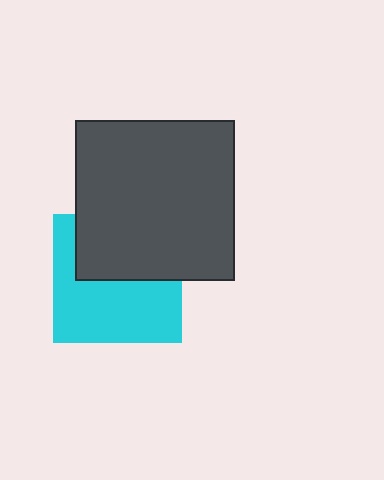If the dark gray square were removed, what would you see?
You would see the complete cyan square.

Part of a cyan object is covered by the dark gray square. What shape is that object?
It is a square.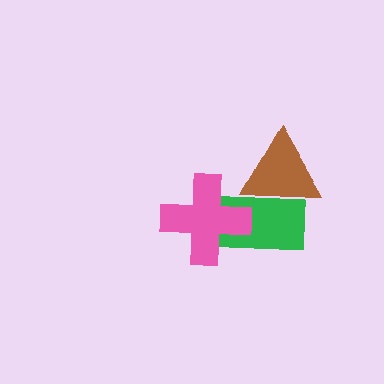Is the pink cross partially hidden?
No, no other shape covers it.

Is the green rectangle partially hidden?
Yes, it is partially covered by another shape.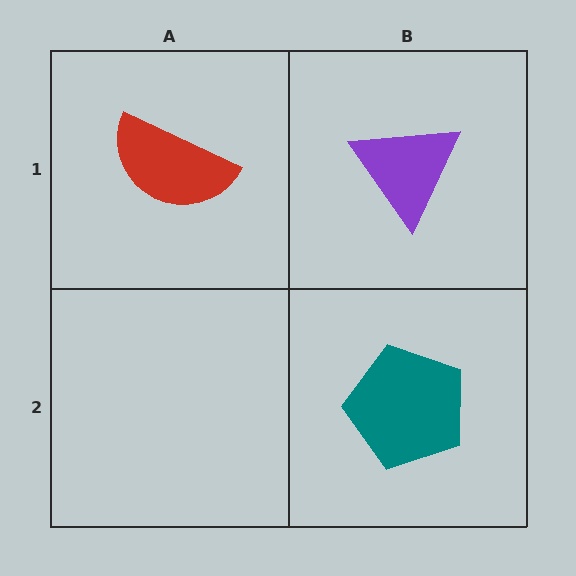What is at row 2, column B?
A teal pentagon.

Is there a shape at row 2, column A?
No, that cell is empty.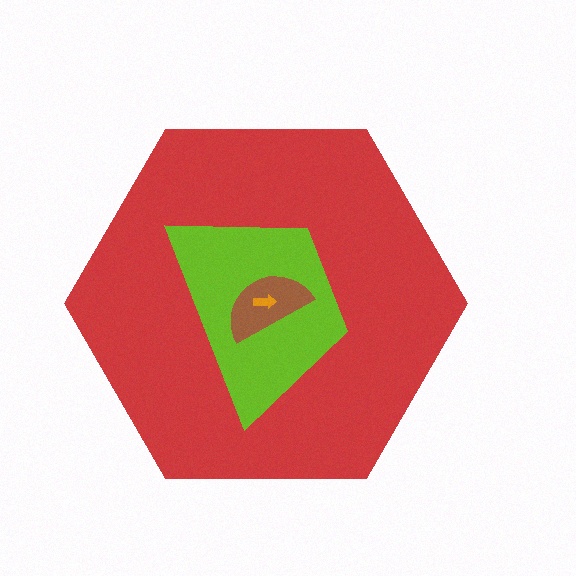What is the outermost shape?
The red hexagon.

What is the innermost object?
The orange arrow.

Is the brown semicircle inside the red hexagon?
Yes.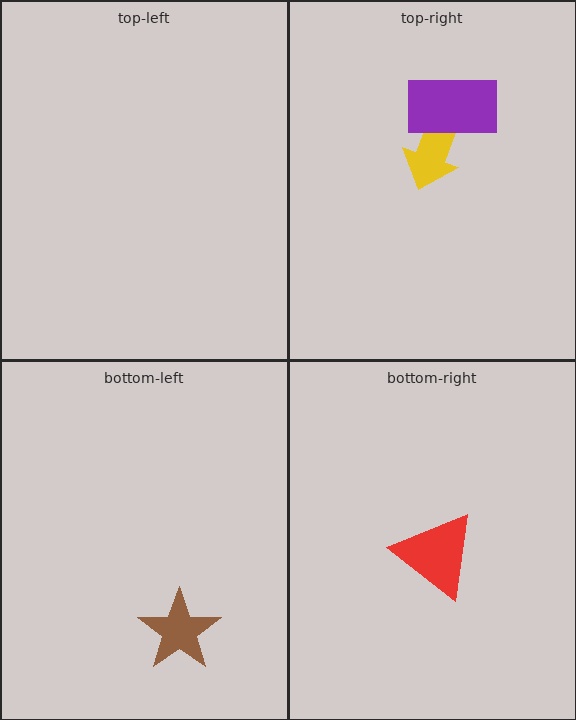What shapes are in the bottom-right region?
The red triangle.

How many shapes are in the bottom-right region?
1.